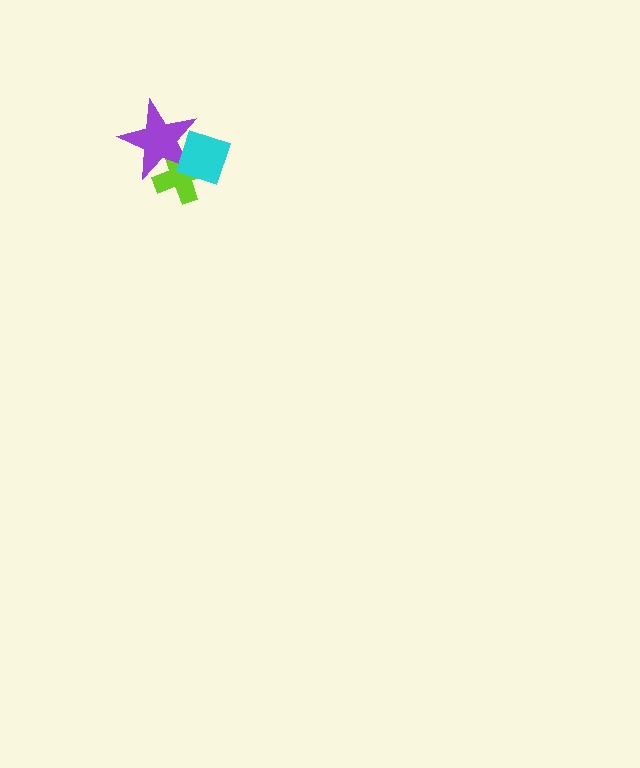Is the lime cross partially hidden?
Yes, it is partially covered by another shape.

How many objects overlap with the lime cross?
2 objects overlap with the lime cross.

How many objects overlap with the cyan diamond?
2 objects overlap with the cyan diamond.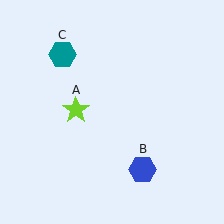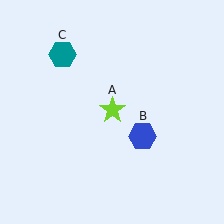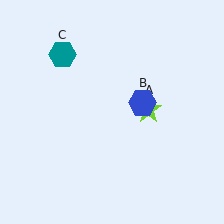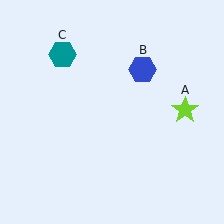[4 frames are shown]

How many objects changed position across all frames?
2 objects changed position: lime star (object A), blue hexagon (object B).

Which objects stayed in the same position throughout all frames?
Teal hexagon (object C) remained stationary.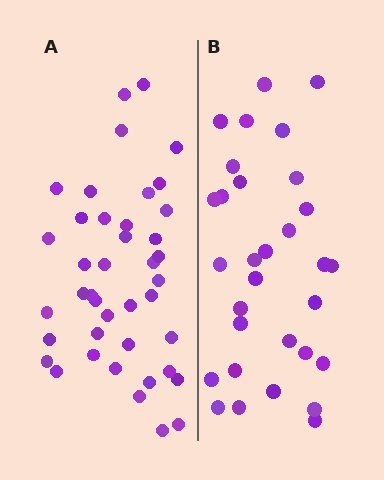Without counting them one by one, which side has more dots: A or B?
Region A (the left region) has more dots.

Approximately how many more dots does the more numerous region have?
Region A has roughly 10 or so more dots than region B.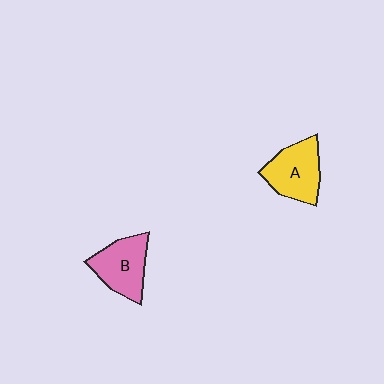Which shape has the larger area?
Shape A (yellow).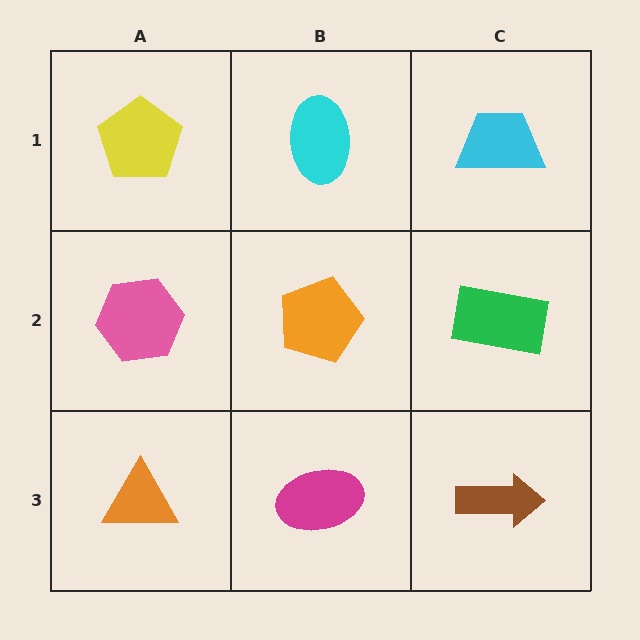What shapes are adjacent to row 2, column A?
A yellow pentagon (row 1, column A), an orange triangle (row 3, column A), an orange pentagon (row 2, column B).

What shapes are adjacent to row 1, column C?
A green rectangle (row 2, column C), a cyan ellipse (row 1, column B).